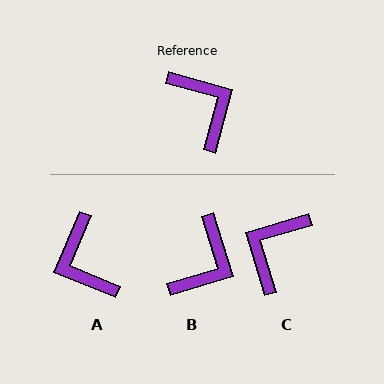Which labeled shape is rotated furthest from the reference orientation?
A, about 172 degrees away.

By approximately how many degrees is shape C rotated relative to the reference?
Approximately 122 degrees counter-clockwise.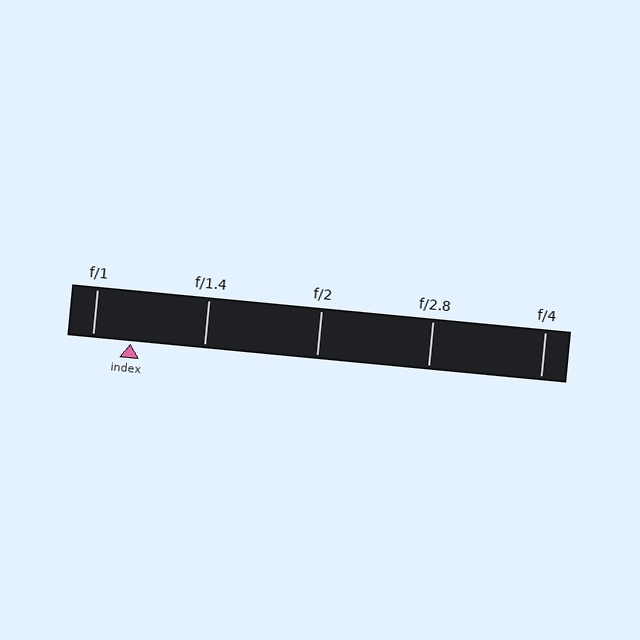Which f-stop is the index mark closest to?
The index mark is closest to f/1.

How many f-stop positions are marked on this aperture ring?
There are 5 f-stop positions marked.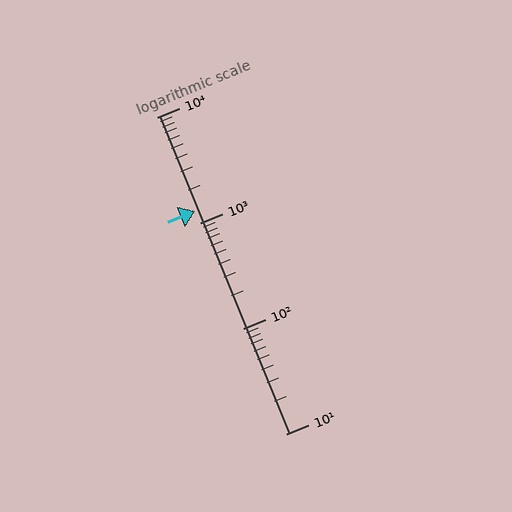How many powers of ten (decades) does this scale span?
The scale spans 3 decades, from 10 to 10000.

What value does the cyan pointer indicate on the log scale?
The pointer indicates approximately 1300.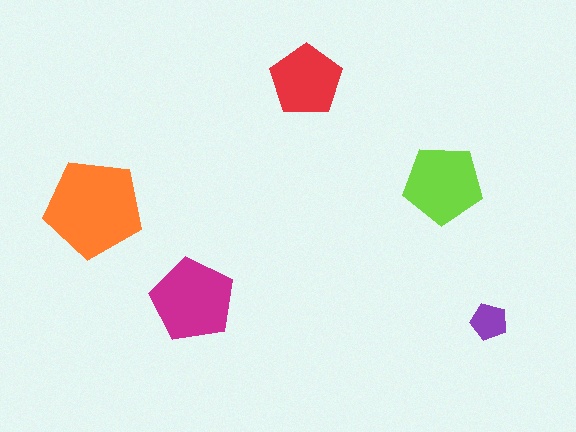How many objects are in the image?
There are 5 objects in the image.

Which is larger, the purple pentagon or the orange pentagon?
The orange one.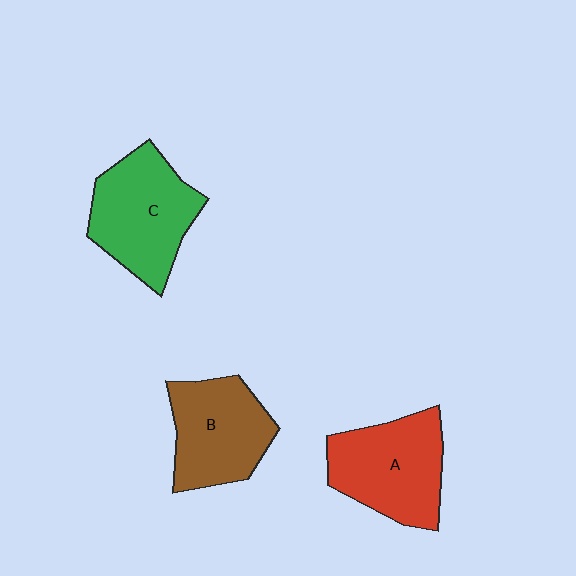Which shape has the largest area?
Shape C (green).